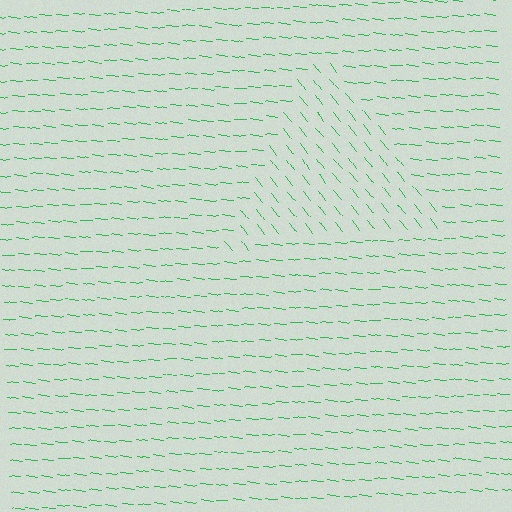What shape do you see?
I see a triangle.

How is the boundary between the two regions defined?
The boundary is defined purely by a change in line orientation (approximately 45 degrees difference). All lines are the same color and thickness.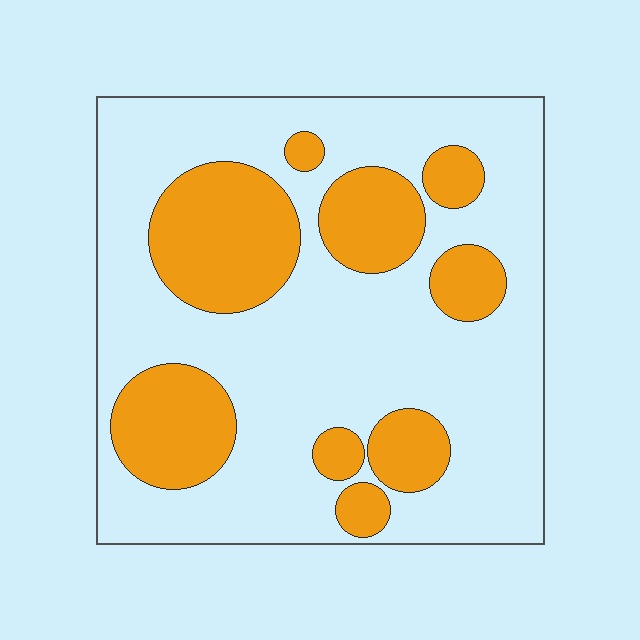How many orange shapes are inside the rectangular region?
9.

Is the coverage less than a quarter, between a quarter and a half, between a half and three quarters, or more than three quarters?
Between a quarter and a half.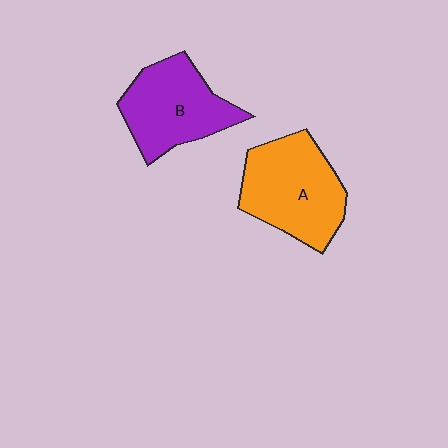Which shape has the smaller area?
Shape B (purple).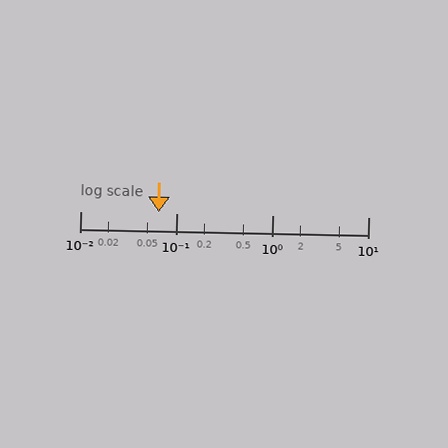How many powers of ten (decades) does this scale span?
The scale spans 3 decades, from 0.01 to 10.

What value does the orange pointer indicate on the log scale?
The pointer indicates approximately 0.065.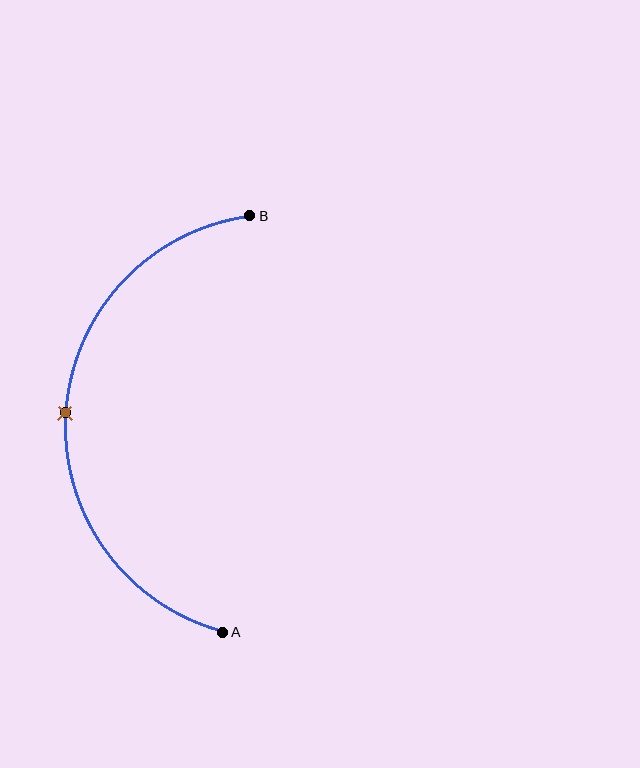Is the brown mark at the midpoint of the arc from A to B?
Yes. The brown mark lies on the arc at equal arc-length from both A and B — it is the arc midpoint.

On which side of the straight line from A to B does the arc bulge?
The arc bulges to the left of the straight line connecting A and B.